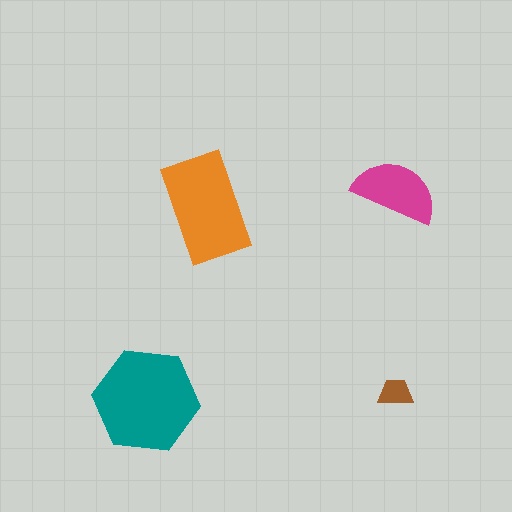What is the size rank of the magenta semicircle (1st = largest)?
3rd.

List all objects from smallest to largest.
The brown trapezoid, the magenta semicircle, the orange rectangle, the teal hexagon.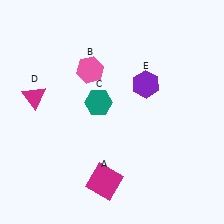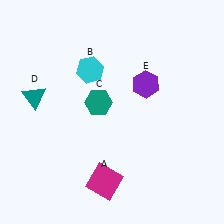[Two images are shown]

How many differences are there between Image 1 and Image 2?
There are 2 differences between the two images.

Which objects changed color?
B changed from pink to cyan. D changed from magenta to teal.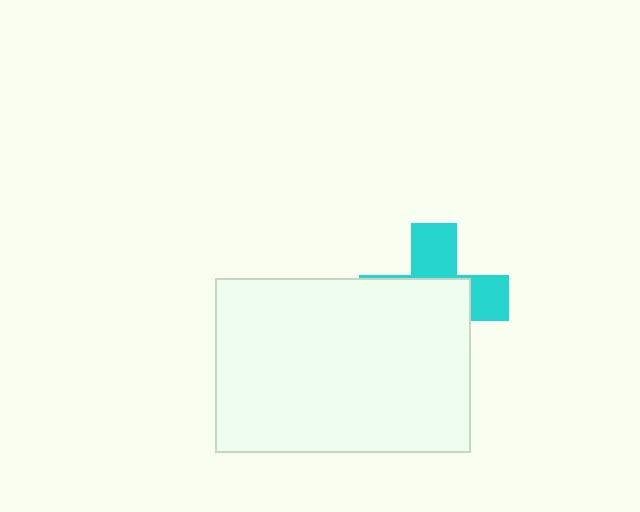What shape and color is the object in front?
The object in front is a white rectangle.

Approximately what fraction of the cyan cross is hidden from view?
Roughly 63% of the cyan cross is hidden behind the white rectangle.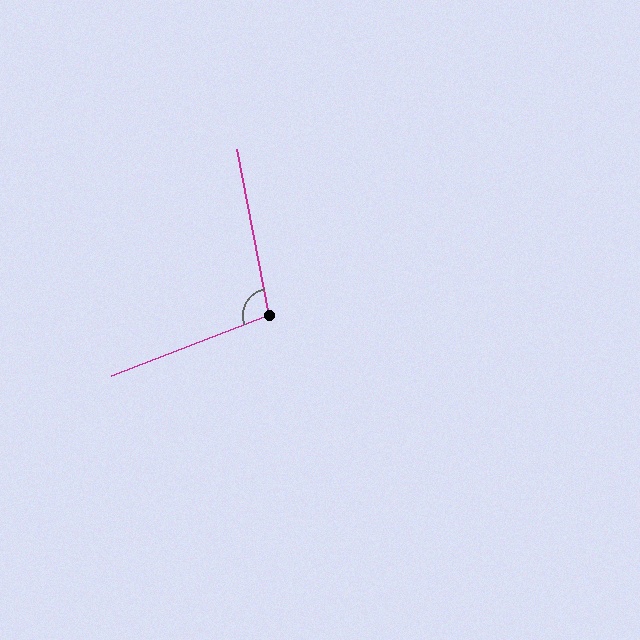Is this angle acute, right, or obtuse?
It is obtuse.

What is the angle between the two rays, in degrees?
Approximately 100 degrees.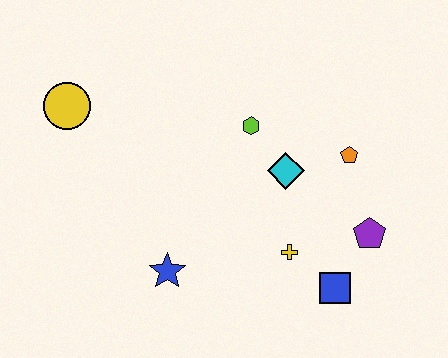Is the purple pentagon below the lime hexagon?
Yes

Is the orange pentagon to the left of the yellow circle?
No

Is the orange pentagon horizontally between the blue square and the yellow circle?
No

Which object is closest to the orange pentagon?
The cyan diamond is closest to the orange pentagon.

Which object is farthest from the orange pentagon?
The yellow circle is farthest from the orange pentagon.